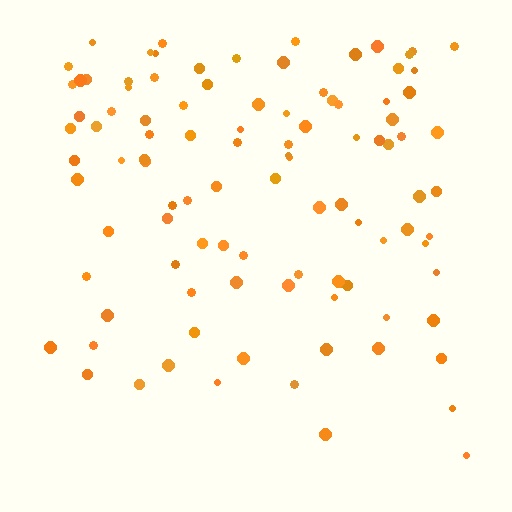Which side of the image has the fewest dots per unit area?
The bottom.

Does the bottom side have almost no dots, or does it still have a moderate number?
Still a moderate number, just noticeably fewer than the top.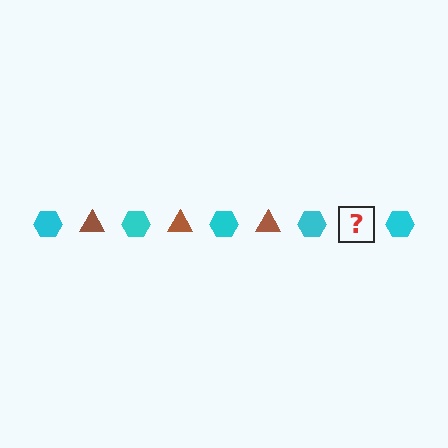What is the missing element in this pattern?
The missing element is a brown triangle.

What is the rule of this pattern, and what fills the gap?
The rule is that the pattern alternates between cyan hexagon and brown triangle. The gap should be filled with a brown triangle.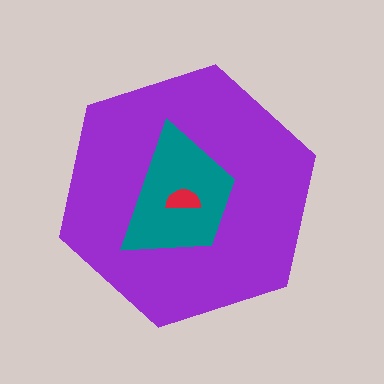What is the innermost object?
The red semicircle.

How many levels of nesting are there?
3.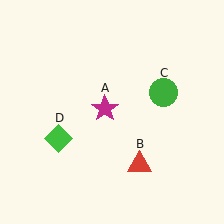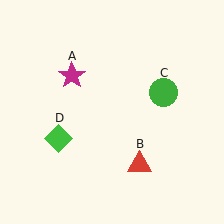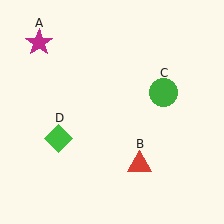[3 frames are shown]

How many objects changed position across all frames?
1 object changed position: magenta star (object A).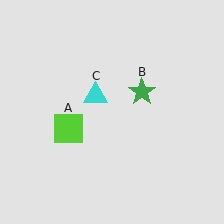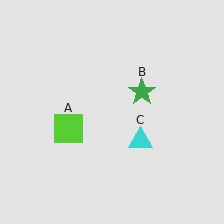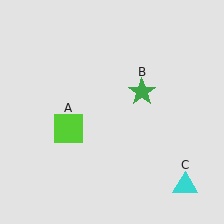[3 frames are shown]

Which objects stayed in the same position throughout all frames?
Lime square (object A) and green star (object B) remained stationary.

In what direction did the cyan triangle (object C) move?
The cyan triangle (object C) moved down and to the right.